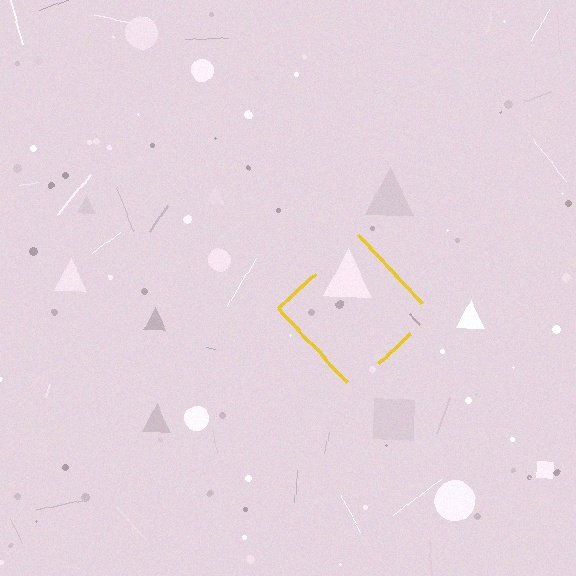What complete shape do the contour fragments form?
The contour fragments form a diamond.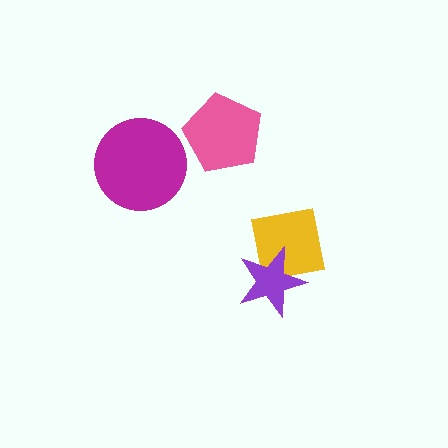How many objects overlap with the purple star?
1 object overlaps with the purple star.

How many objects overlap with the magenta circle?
0 objects overlap with the magenta circle.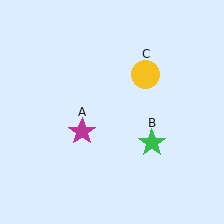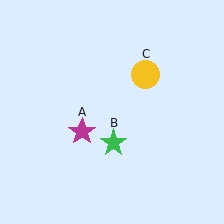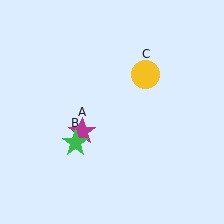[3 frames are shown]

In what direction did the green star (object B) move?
The green star (object B) moved left.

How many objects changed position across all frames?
1 object changed position: green star (object B).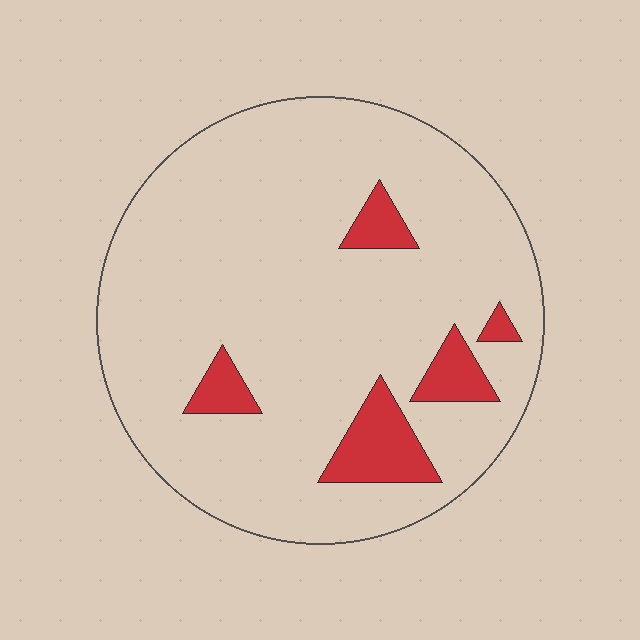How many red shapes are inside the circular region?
5.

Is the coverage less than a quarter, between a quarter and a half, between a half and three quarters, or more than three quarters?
Less than a quarter.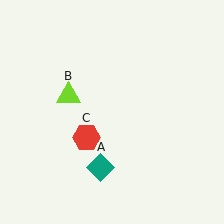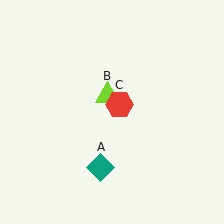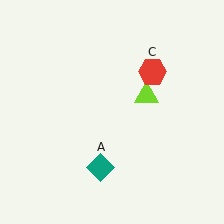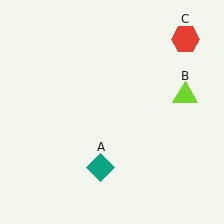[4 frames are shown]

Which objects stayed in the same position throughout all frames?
Teal diamond (object A) remained stationary.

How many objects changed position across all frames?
2 objects changed position: lime triangle (object B), red hexagon (object C).